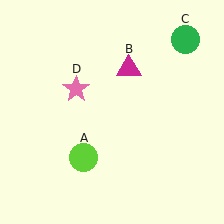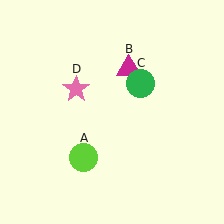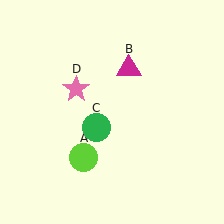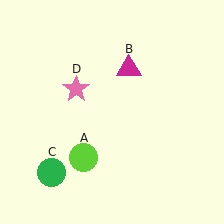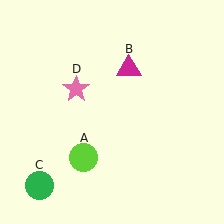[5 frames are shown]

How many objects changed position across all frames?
1 object changed position: green circle (object C).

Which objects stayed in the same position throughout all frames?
Lime circle (object A) and magenta triangle (object B) and pink star (object D) remained stationary.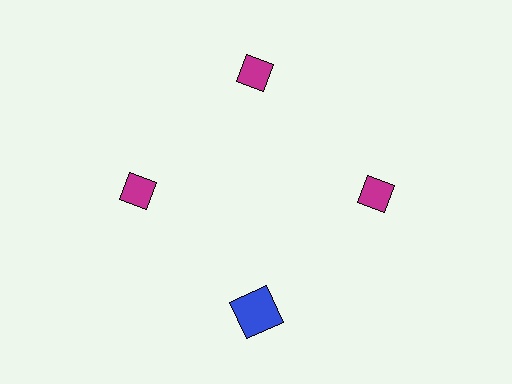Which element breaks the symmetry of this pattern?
The blue square at roughly the 6 o'clock position breaks the symmetry. All other shapes are magenta diamonds.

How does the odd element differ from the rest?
It differs in both color (blue instead of magenta) and shape (square instead of diamond).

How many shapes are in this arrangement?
There are 4 shapes arranged in a ring pattern.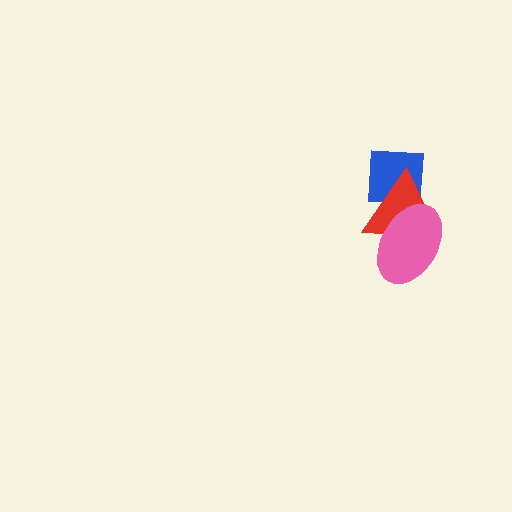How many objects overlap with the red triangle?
2 objects overlap with the red triangle.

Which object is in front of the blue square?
The red triangle is in front of the blue square.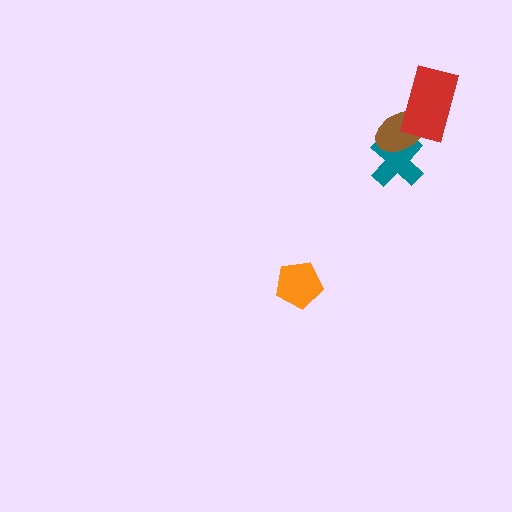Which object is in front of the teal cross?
The brown ellipse is in front of the teal cross.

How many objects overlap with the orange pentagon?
0 objects overlap with the orange pentagon.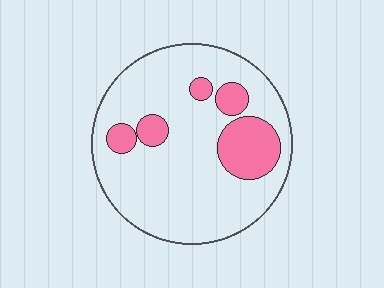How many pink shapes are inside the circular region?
5.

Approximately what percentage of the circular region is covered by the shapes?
Approximately 20%.